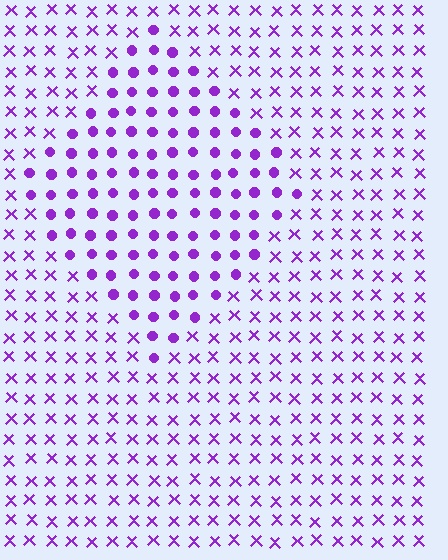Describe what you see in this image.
The image is filled with small purple elements arranged in a uniform grid. A diamond-shaped region contains circles, while the surrounding area contains X marks. The boundary is defined purely by the change in element shape.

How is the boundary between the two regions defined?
The boundary is defined by a change in element shape: circles inside vs. X marks outside. All elements share the same color and spacing.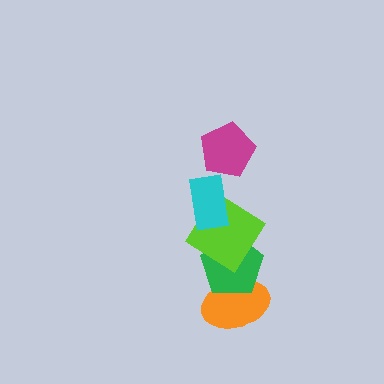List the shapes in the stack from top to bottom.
From top to bottom: the magenta pentagon, the cyan rectangle, the lime diamond, the green pentagon, the orange ellipse.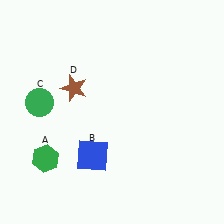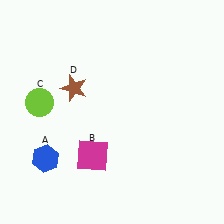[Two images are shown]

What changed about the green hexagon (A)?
In Image 1, A is green. In Image 2, it changed to blue.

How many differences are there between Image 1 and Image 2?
There are 3 differences between the two images.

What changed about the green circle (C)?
In Image 1, C is green. In Image 2, it changed to lime.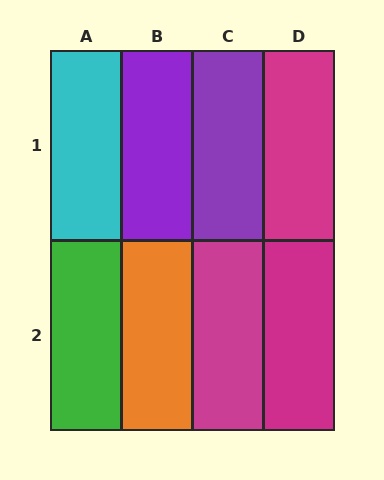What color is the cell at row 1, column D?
Magenta.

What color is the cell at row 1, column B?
Purple.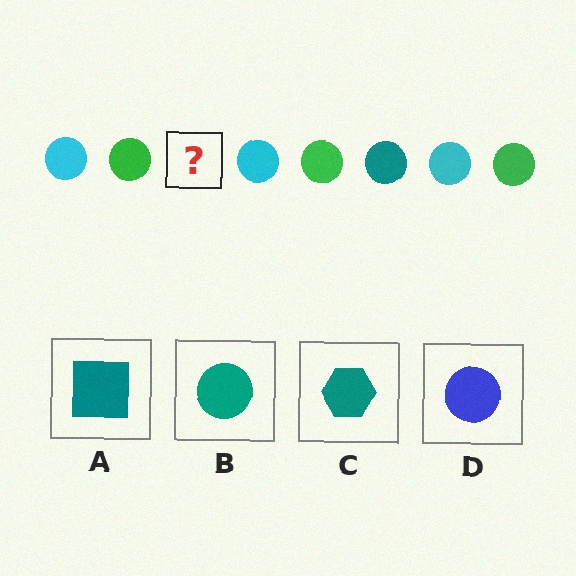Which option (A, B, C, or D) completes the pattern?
B.